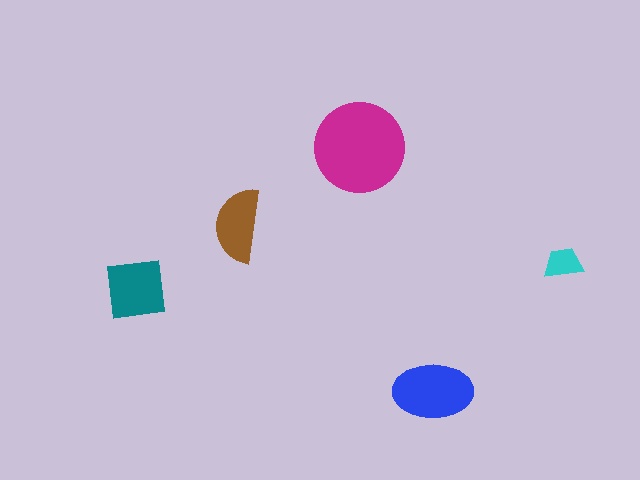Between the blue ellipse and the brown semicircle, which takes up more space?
The blue ellipse.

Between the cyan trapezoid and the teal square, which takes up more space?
The teal square.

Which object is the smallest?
The cyan trapezoid.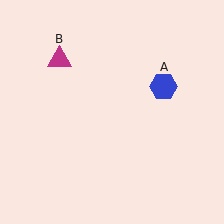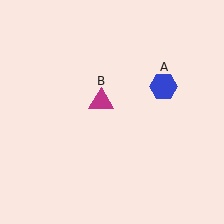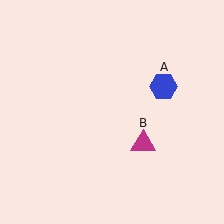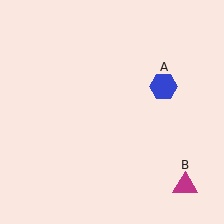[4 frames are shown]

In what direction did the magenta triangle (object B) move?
The magenta triangle (object B) moved down and to the right.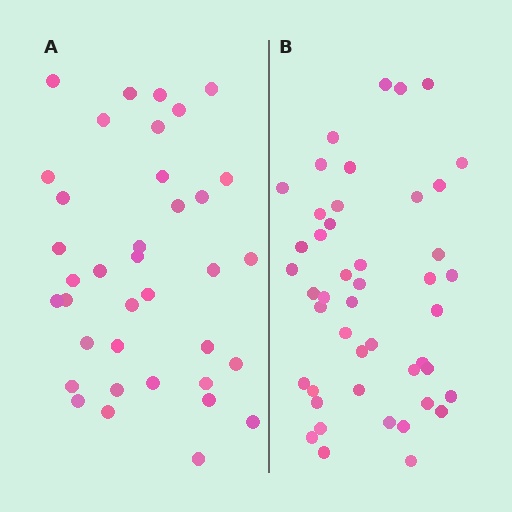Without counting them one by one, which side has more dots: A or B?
Region B (the right region) has more dots.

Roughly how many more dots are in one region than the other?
Region B has roughly 8 or so more dots than region A.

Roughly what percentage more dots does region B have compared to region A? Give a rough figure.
About 25% more.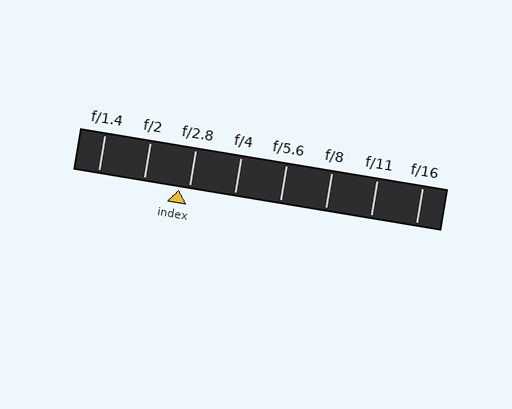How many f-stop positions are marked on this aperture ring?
There are 8 f-stop positions marked.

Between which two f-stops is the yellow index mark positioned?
The index mark is between f/2 and f/2.8.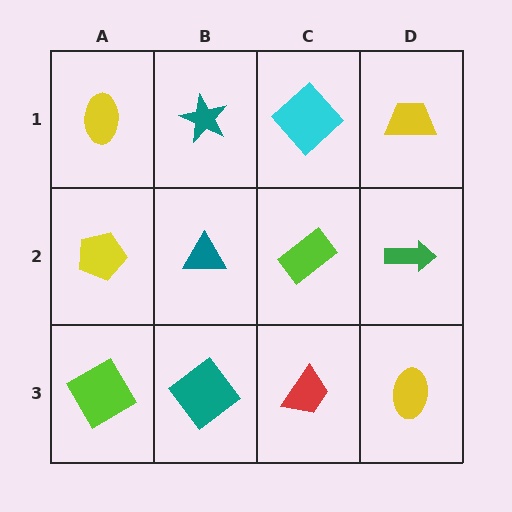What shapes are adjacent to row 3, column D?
A green arrow (row 2, column D), a red trapezoid (row 3, column C).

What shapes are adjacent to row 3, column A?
A yellow pentagon (row 2, column A), a teal diamond (row 3, column B).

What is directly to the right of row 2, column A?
A teal triangle.